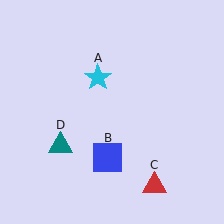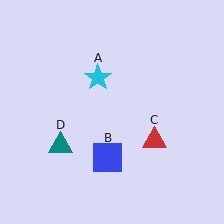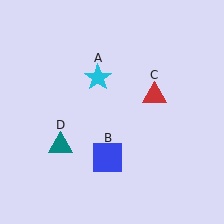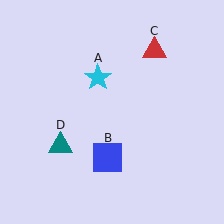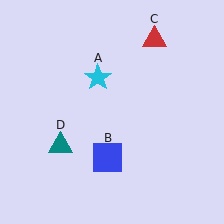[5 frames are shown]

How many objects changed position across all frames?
1 object changed position: red triangle (object C).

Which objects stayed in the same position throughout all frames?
Cyan star (object A) and blue square (object B) and teal triangle (object D) remained stationary.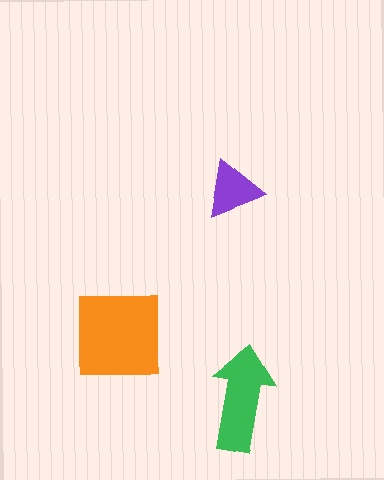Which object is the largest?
The orange square.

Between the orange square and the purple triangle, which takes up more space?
The orange square.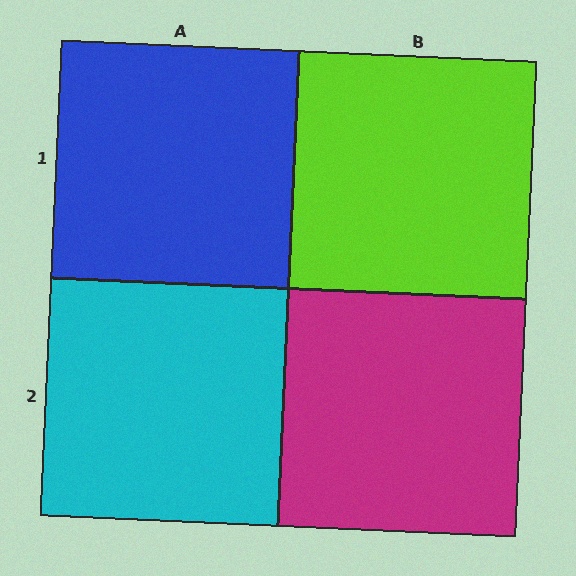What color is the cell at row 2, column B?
Magenta.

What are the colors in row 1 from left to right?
Blue, lime.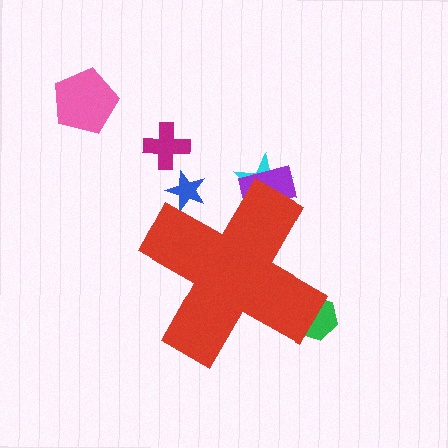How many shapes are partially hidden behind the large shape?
4 shapes are partially hidden.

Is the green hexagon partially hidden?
Yes, the green hexagon is partially hidden behind the red cross.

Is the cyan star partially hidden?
Yes, the cyan star is partially hidden behind the red cross.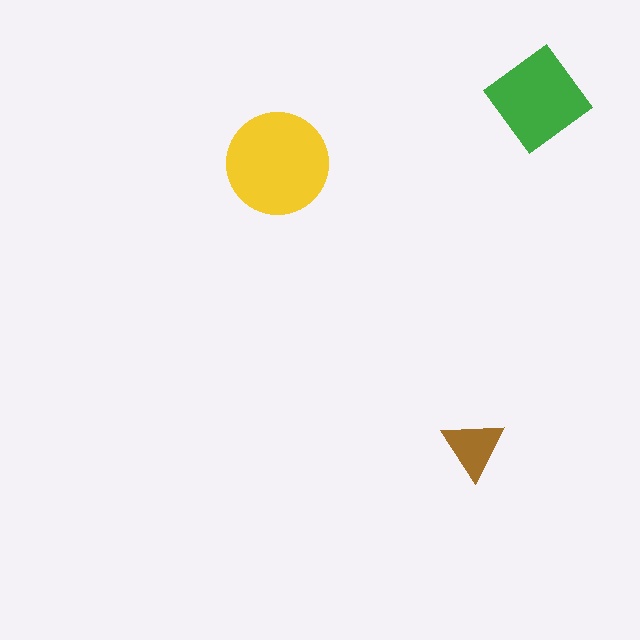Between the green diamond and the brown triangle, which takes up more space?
The green diamond.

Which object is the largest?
The yellow circle.